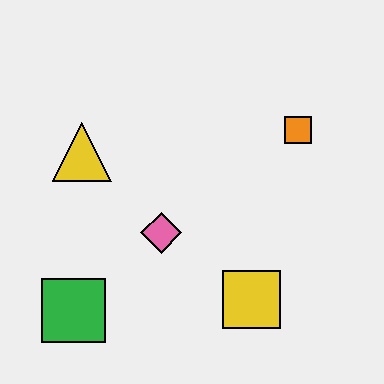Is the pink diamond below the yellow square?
No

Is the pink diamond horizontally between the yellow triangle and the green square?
No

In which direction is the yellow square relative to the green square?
The yellow square is to the right of the green square.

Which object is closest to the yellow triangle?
The pink diamond is closest to the yellow triangle.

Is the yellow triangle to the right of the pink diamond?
No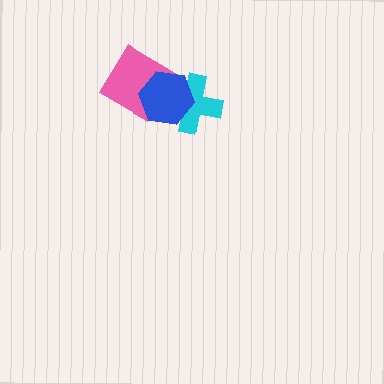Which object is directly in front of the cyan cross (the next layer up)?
The pink diamond is directly in front of the cyan cross.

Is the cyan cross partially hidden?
Yes, it is partially covered by another shape.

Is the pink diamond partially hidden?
Yes, it is partially covered by another shape.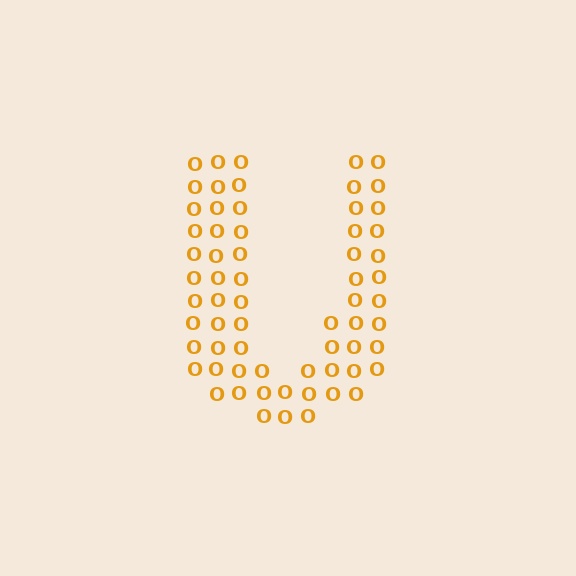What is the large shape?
The large shape is the letter U.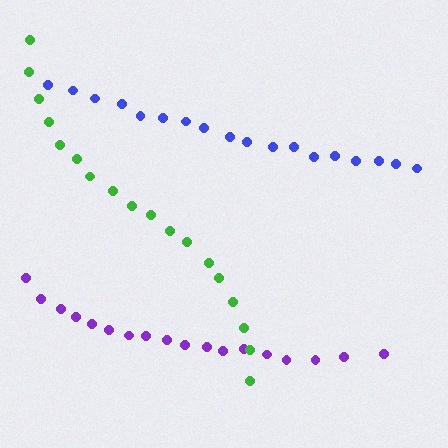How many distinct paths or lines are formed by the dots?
There are 3 distinct paths.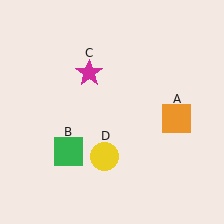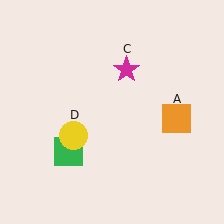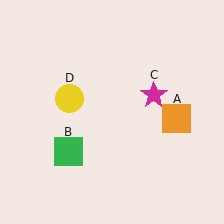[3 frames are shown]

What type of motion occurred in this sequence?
The magenta star (object C), yellow circle (object D) rotated clockwise around the center of the scene.